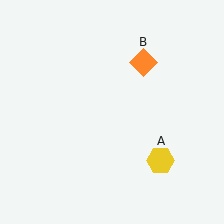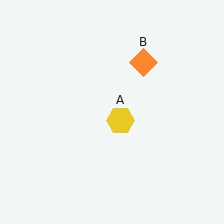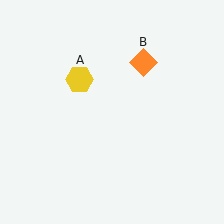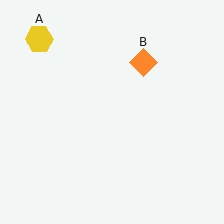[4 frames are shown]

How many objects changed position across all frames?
1 object changed position: yellow hexagon (object A).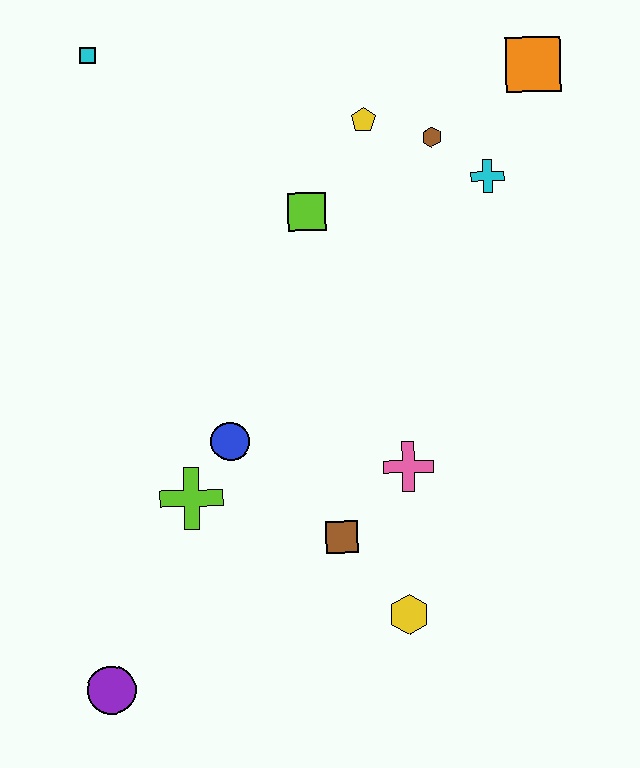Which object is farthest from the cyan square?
The yellow hexagon is farthest from the cyan square.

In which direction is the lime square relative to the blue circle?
The lime square is above the blue circle.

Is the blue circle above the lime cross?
Yes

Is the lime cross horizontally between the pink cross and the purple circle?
Yes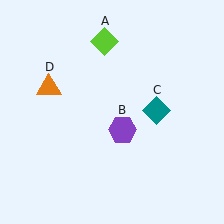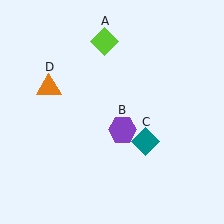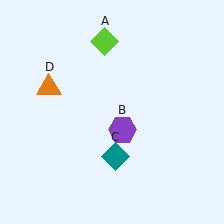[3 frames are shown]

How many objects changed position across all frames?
1 object changed position: teal diamond (object C).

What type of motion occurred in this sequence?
The teal diamond (object C) rotated clockwise around the center of the scene.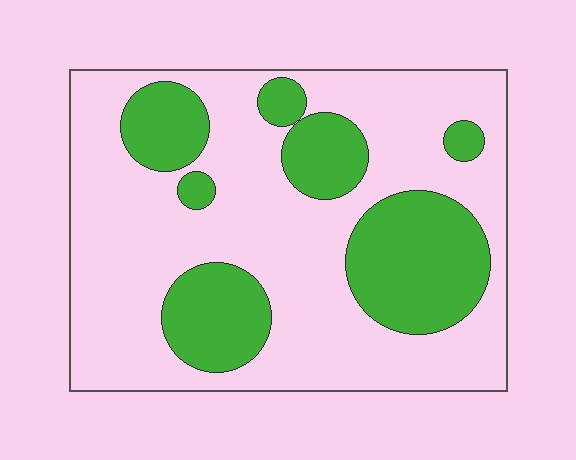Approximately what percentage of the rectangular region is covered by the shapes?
Approximately 30%.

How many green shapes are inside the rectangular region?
7.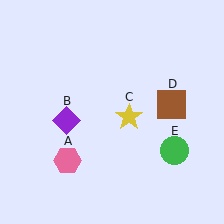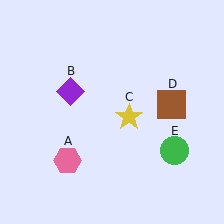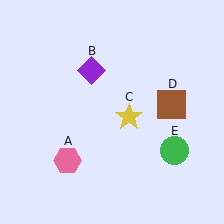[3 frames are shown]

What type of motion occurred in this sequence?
The purple diamond (object B) rotated clockwise around the center of the scene.